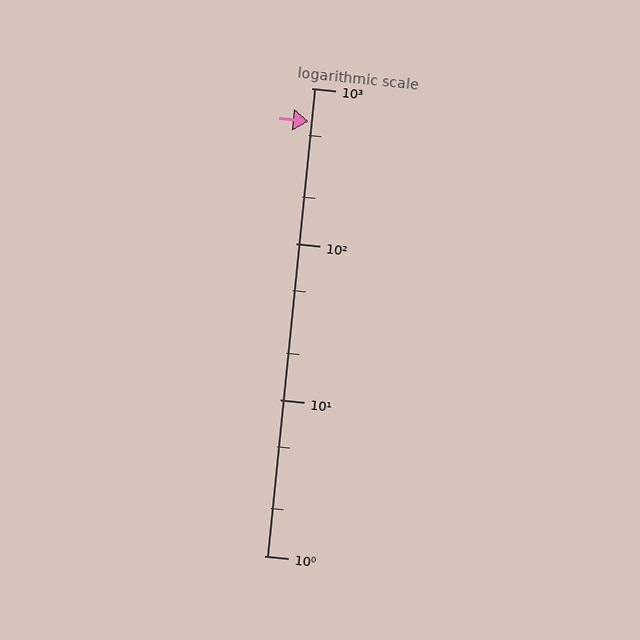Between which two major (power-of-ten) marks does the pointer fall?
The pointer is between 100 and 1000.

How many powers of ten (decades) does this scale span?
The scale spans 3 decades, from 1 to 1000.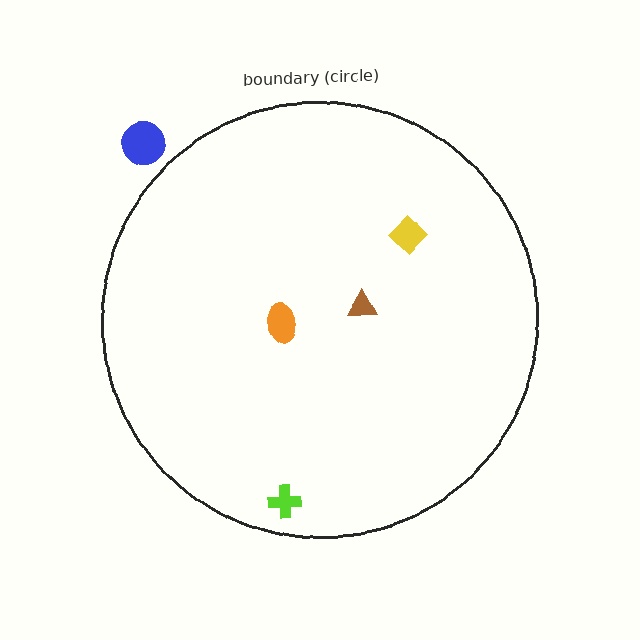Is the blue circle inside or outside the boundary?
Outside.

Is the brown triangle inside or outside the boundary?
Inside.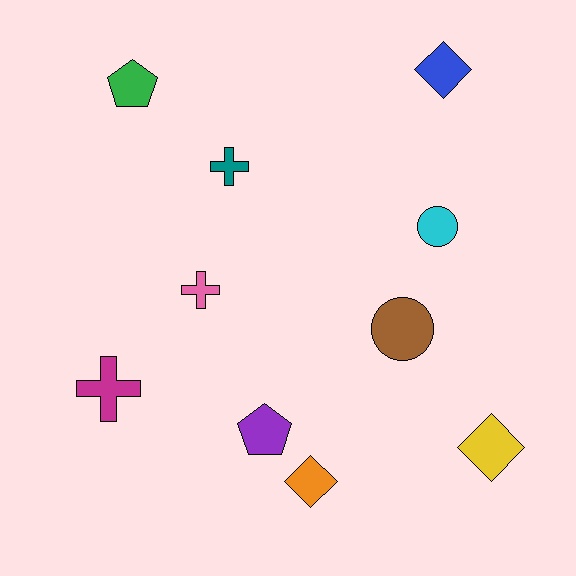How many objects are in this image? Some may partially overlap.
There are 10 objects.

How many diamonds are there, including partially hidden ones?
There are 3 diamonds.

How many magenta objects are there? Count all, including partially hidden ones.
There is 1 magenta object.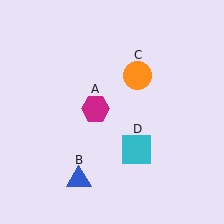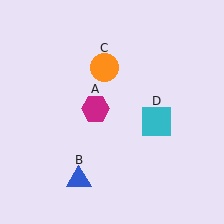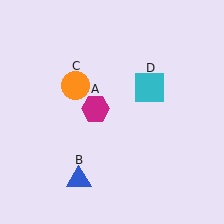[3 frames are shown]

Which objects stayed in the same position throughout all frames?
Magenta hexagon (object A) and blue triangle (object B) remained stationary.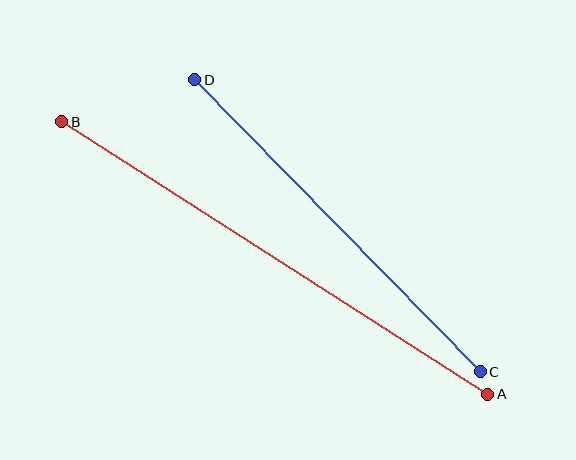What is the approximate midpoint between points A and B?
The midpoint is at approximately (275, 258) pixels.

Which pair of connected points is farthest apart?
Points A and B are farthest apart.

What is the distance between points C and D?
The distance is approximately 408 pixels.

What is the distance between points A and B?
The distance is approximately 506 pixels.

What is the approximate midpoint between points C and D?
The midpoint is at approximately (337, 226) pixels.